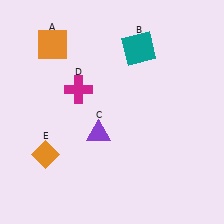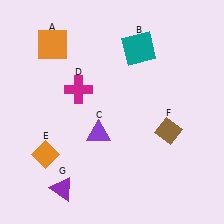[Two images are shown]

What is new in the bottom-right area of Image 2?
A brown diamond (F) was added in the bottom-right area of Image 2.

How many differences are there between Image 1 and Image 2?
There are 2 differences between the two images.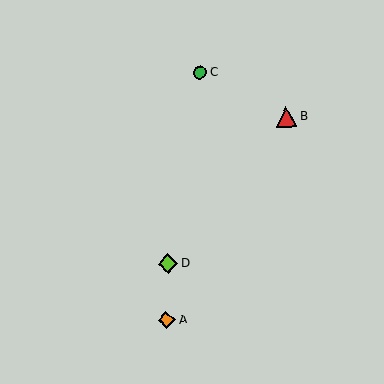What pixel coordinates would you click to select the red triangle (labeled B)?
Click at (286, 117) to select the red triangle B.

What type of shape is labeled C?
Shape C is a green circle.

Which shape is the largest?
The red triangle (labeled B) is the largest.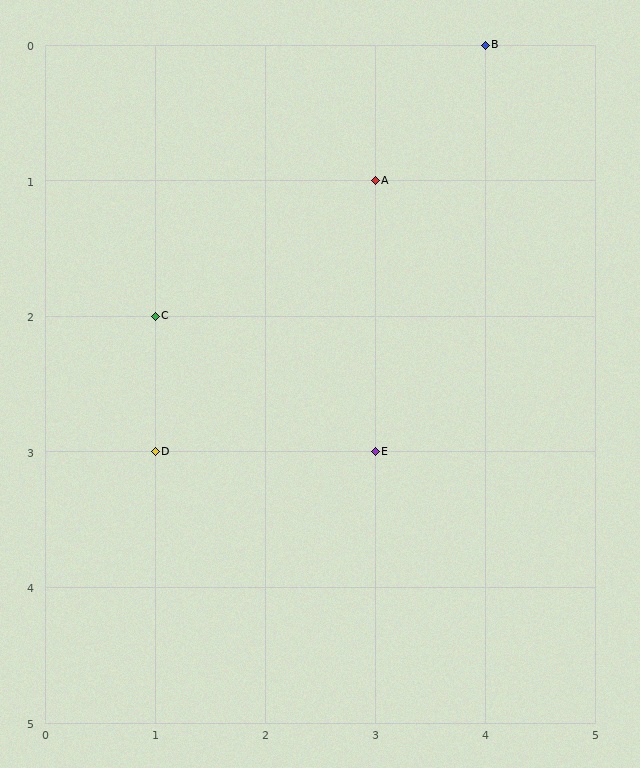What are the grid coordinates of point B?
Point B is at grid coordinates (4, 0).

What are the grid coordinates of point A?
Point A is at grid coordinates (3, 1).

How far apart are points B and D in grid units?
Points B and D are 3 columns and 3 rows apart (about 4.2 grid units diagonally).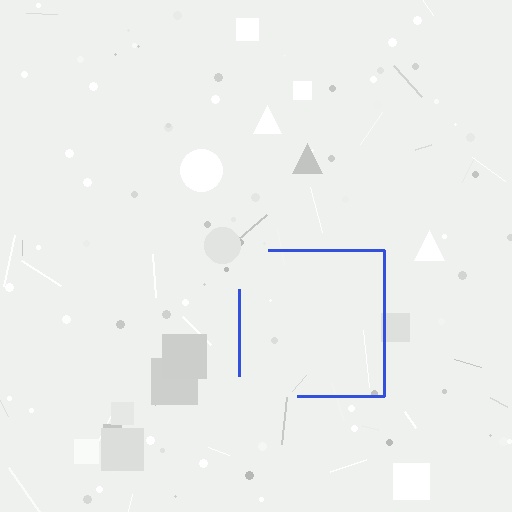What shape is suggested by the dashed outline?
The dashed outline suggests a square.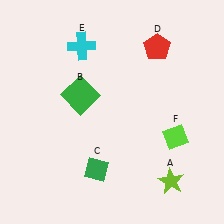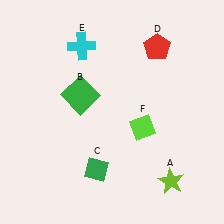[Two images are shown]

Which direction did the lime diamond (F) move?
The lime diamond (F) moved left.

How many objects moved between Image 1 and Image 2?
1 object moved between the two images.